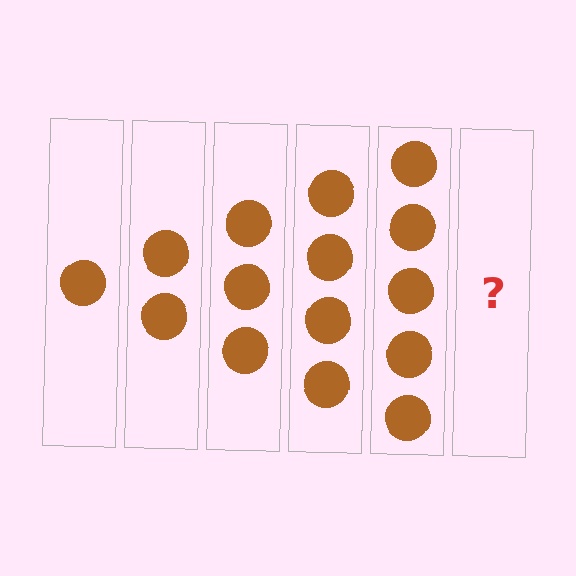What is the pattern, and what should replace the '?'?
The pattern is that each step adds one more circle. The '?' should be 6 circles.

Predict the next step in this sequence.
The next step is 6 circles.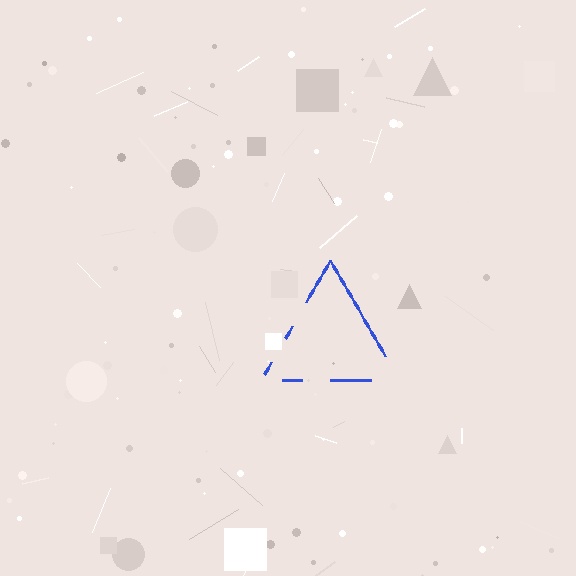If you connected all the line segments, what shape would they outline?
They would outline a triangle.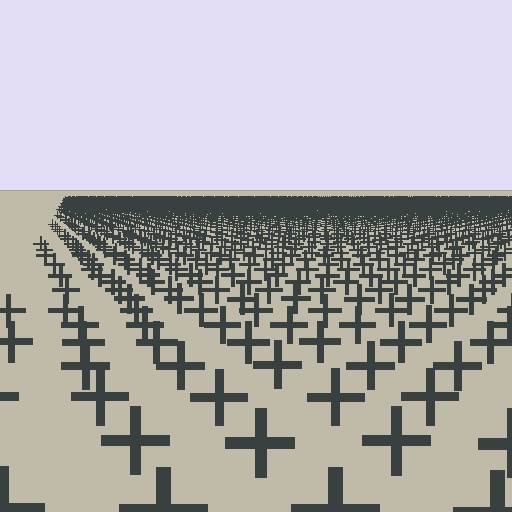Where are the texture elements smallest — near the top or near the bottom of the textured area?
Near the top.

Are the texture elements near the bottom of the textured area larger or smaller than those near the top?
Larger. Near the bottom, elements are closer to the viewer and appear at a bigger on-screen size.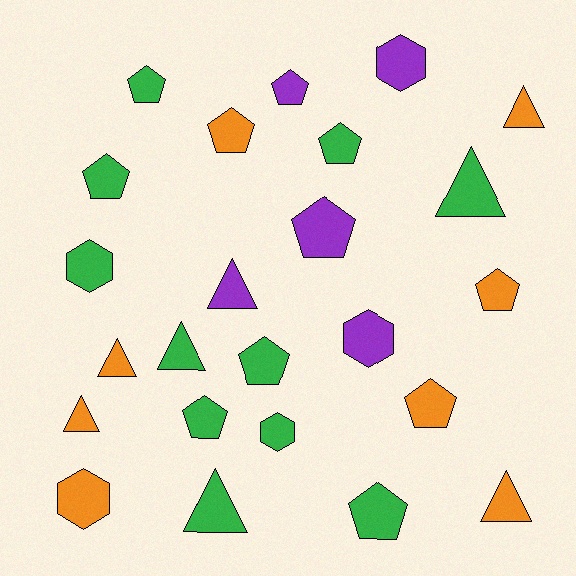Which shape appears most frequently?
Pentagon, with 11 objects.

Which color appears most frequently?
Green, with 11 objects.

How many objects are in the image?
There are 24 objects.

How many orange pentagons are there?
There are 3 orange pentagons.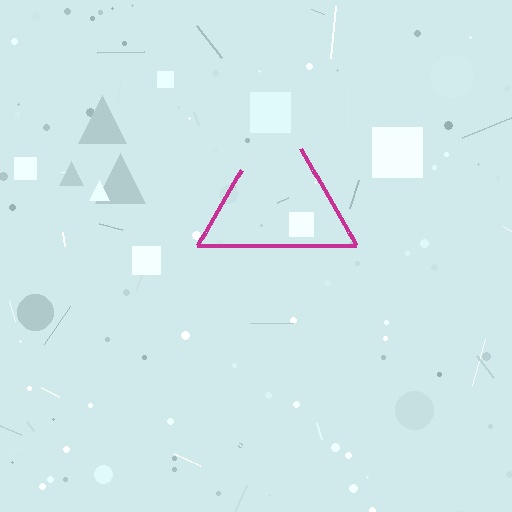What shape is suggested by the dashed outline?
The dashed outline suggests a triangle.